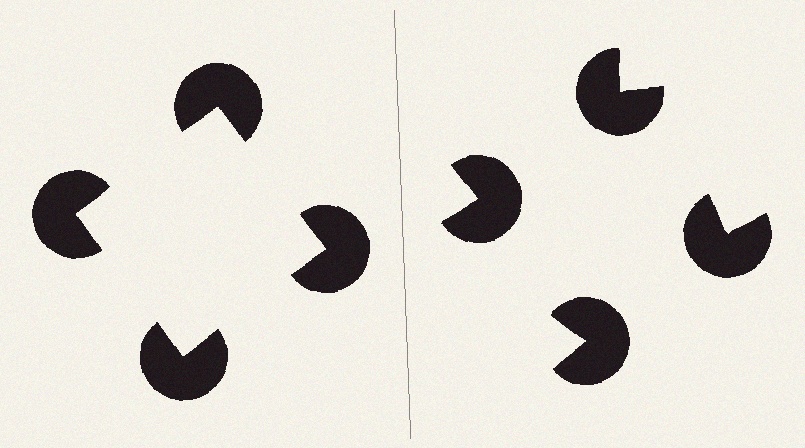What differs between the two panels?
The pac-man discs are positioned identically on both sides; only the wedge orientations differ. On the left they align to a square; on the right they are misaligned.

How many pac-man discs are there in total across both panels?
8 — 4 on each side.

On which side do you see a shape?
An illusory square appears on the left side. On the right side the wedge cuts are rotated, so no coherent shape forms.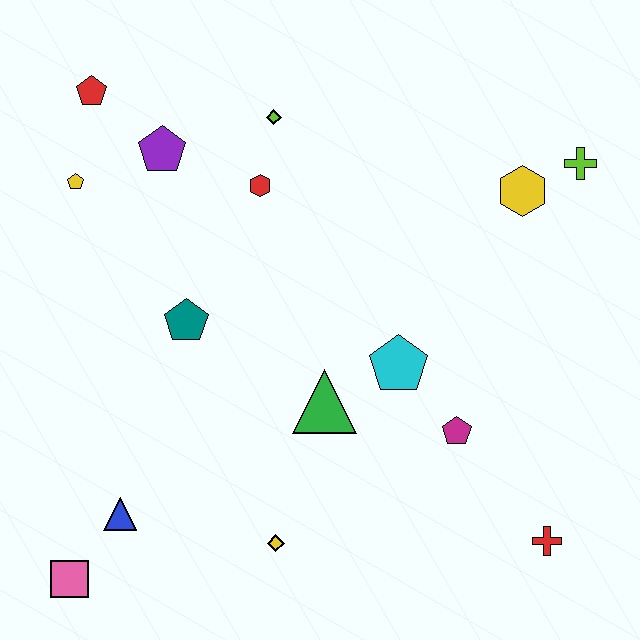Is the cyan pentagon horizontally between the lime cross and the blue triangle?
Yes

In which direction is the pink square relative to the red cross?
The pink square is to the left of the red cross.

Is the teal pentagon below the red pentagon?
Yes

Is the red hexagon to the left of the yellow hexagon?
Yes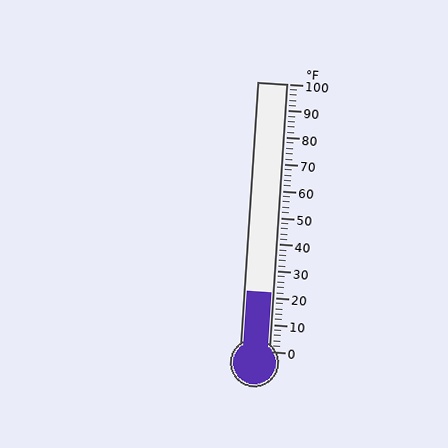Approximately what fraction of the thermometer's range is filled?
The thermometer is filled to approximately 20% of its range.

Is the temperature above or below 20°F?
The temperature is above 20°F.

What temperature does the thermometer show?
The thermometer shows approximately 22°F.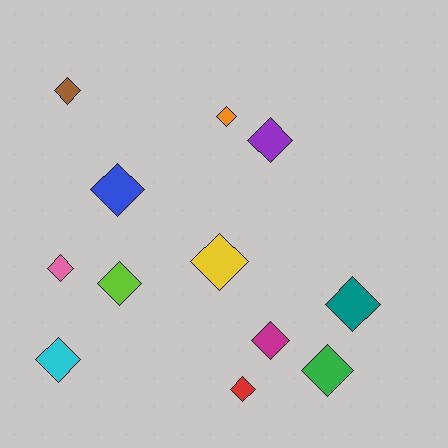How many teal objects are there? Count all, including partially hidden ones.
There is 1 teal object.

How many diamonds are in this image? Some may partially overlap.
There are 12 diamonds.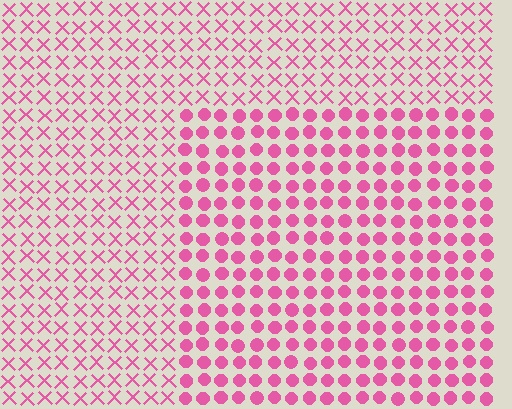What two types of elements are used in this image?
The image uses circles inside the rectangle region and X marks outside it.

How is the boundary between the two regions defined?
The boundary is defined by a change in element shape: circles inside vs. X marks outside. All elements share the same color and spacing.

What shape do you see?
I see a rectangle.